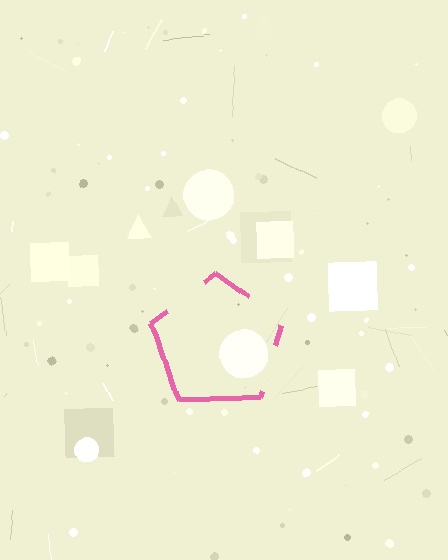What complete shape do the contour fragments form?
The contour fragments form a pentagon.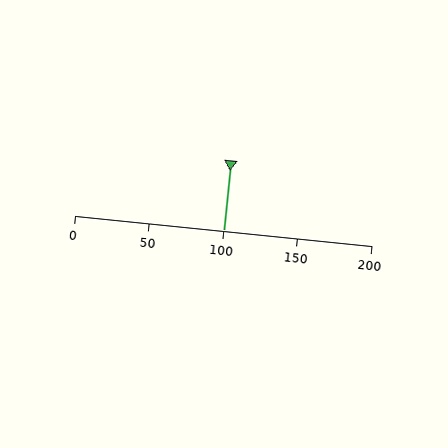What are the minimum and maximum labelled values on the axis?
The axis runs from 0 to 200.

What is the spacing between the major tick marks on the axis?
The major ticks are spaced 50 apart.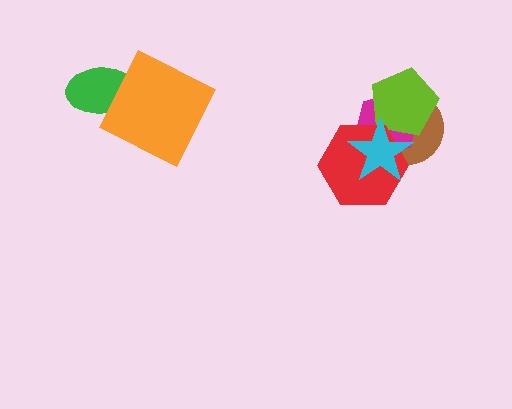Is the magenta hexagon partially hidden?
Yes, it is partially covered by another shape.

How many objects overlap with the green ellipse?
1 object overlaps with the green ellipse.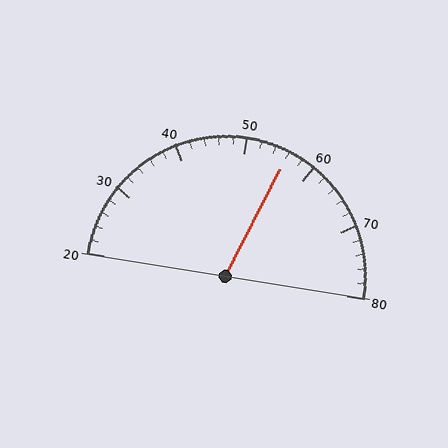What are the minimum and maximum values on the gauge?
The gauge ranges from 20 to 80.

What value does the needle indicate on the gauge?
The needle indicates approximately 56.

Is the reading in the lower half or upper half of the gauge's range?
The reading is in the upper half of the range (20 to 80).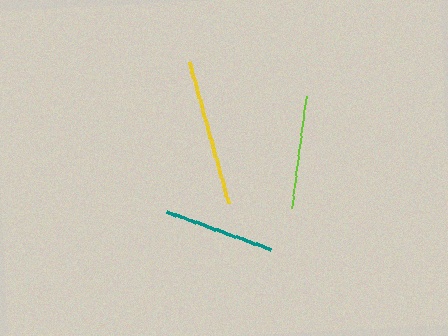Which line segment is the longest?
The yellow line is the longest at approximately 146 pixels.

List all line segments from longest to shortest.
From longest to shortest: yellow, lime, teal.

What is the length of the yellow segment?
The yellow segment is approximately 146 pixels long.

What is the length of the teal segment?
The teal segment is approximately 111 pixels long.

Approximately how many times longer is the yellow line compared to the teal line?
The yellow line is approximately 1.3 times the length of the teal line.